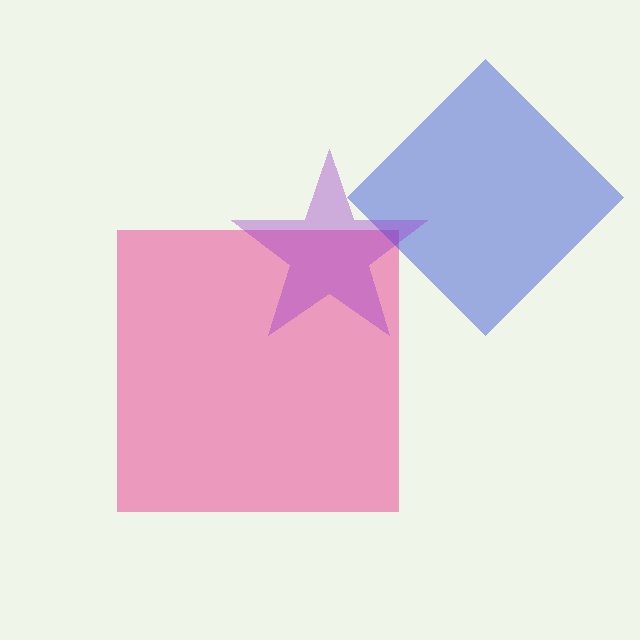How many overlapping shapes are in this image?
There are 3 overlapping shapes in the image.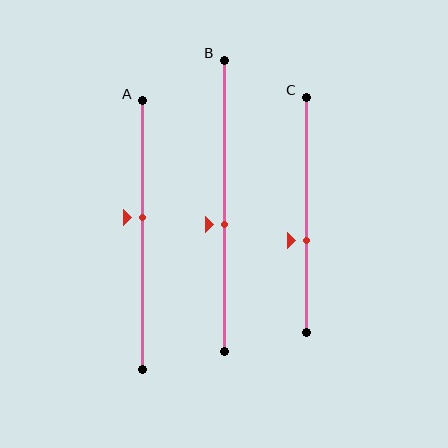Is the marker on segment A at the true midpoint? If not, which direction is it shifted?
No, the marker on segment A is shifted upward by about 6% of the segment length.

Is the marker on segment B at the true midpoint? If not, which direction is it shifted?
No, the marker on segment B is shifted downward by about 6% of the segment length.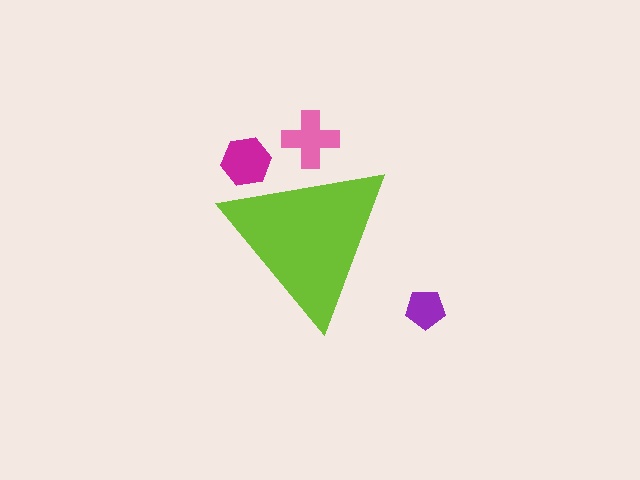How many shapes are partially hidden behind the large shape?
2 shapes are partially hidden.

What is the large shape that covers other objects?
A lime triangle.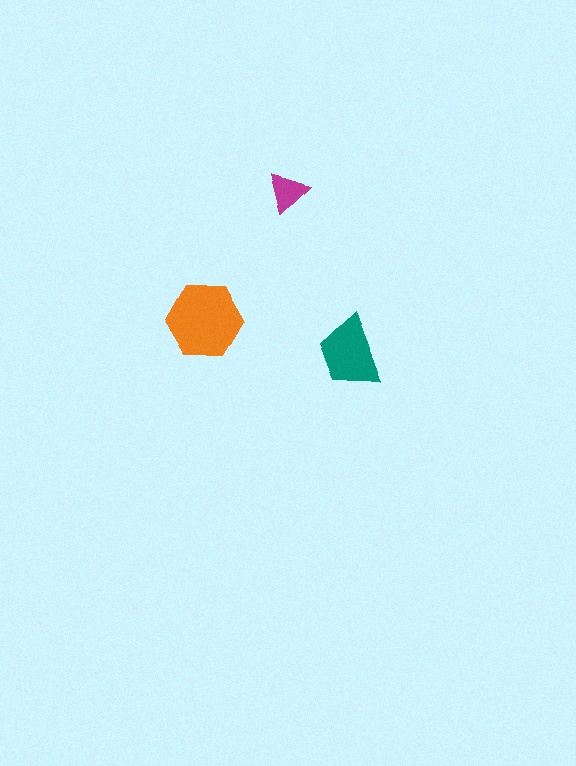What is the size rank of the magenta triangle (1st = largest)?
3rd.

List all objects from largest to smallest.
The orange hexagon, the teal trapezoid, the magenta triangle.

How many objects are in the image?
There are 3 objects in the image.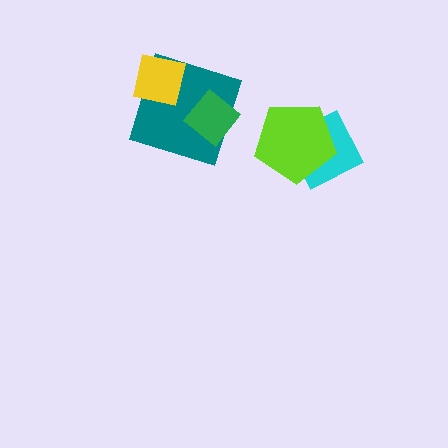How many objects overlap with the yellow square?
1 object overlaps with the yellow square.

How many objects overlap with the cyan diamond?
1 object overlaps with the cyan diamond.